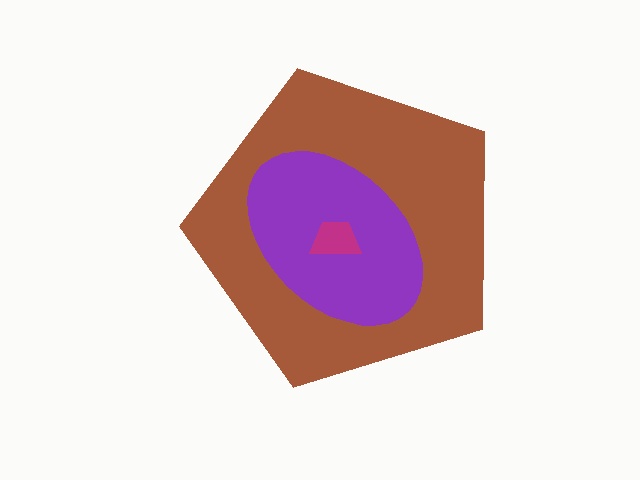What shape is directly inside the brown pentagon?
The purple ellipse.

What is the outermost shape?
The brown pentagon.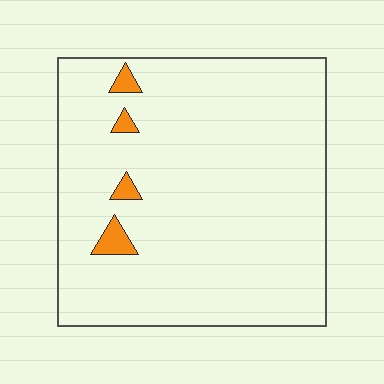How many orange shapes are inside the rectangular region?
4.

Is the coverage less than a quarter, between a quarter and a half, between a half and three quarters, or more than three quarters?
Less than a quarter.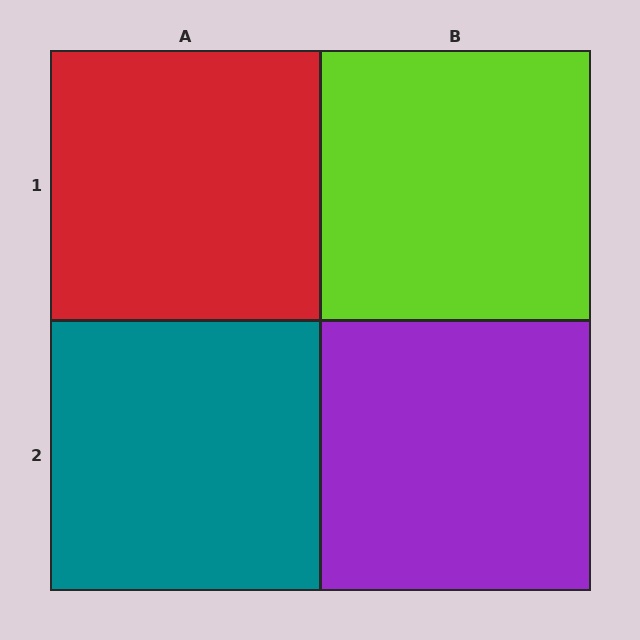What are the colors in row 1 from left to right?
Red, lime.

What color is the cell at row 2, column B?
Purple.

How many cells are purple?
1 cell is purple.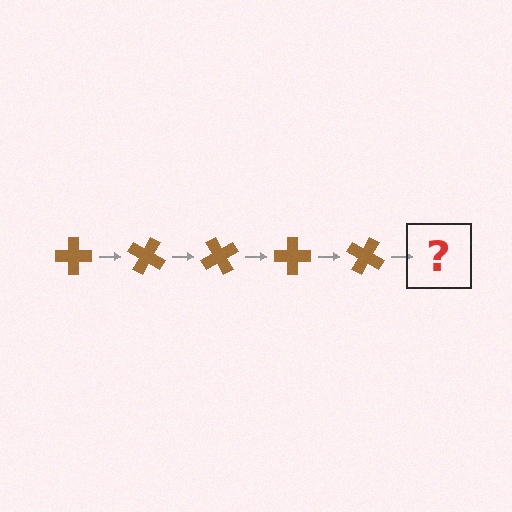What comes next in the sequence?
The next element should be a brown cross rotated 150 degrees.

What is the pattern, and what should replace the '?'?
The pattern is that the cross rotates 30 degrees each step. The '?' should be a brown cross rotated 150 degrees.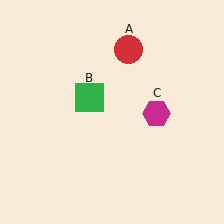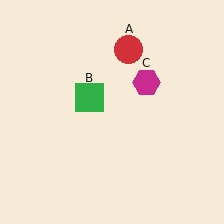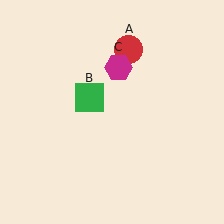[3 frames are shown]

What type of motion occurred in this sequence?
The magenta hexagon (object C) rotated counterclockwise around the center of the scene.